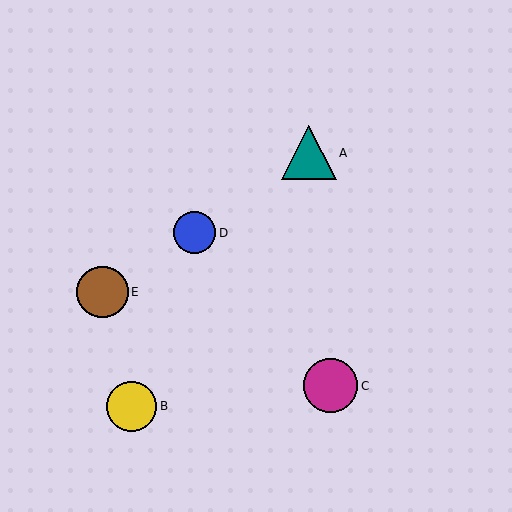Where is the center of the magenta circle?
The center of the magenta circle is at (331, 386).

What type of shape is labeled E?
Shape E is a brown circle.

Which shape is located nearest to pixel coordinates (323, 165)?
The teal triangle (labeled A) at (309, 153) is nearest to that location.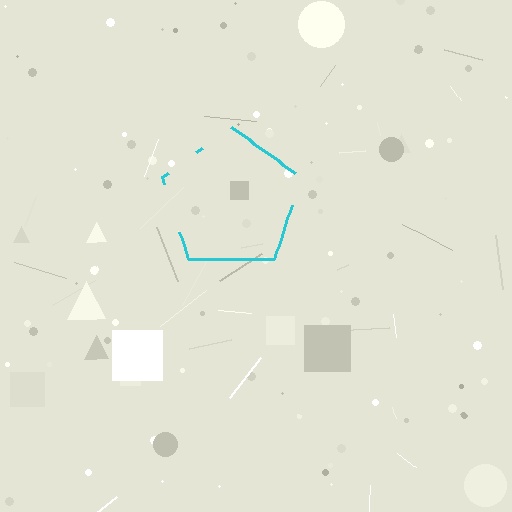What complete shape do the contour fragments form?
The contour fragments form a pentagon.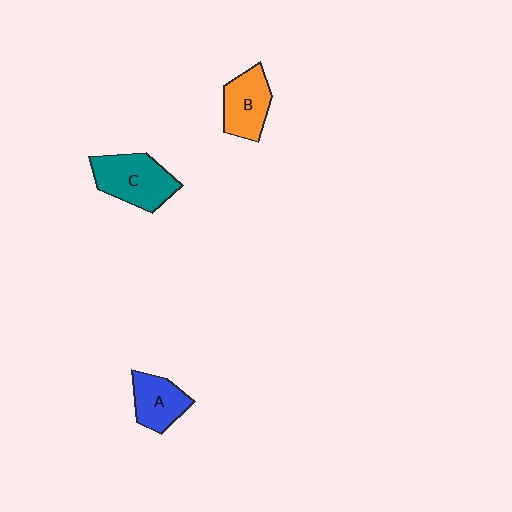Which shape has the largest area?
Shape C (teal).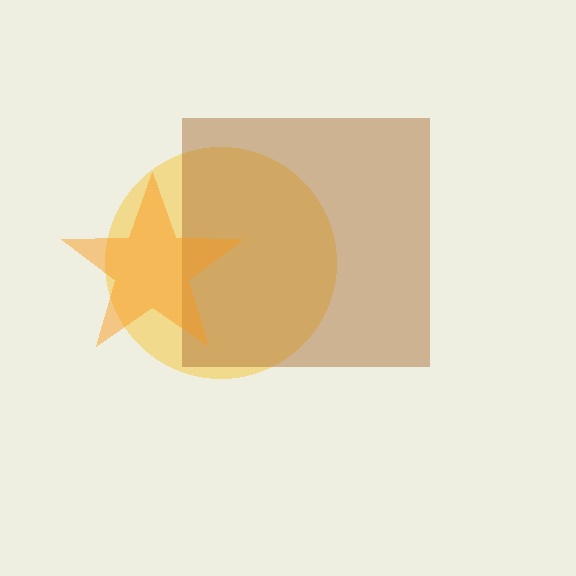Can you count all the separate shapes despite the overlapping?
Yes, there are 3 separate shapes.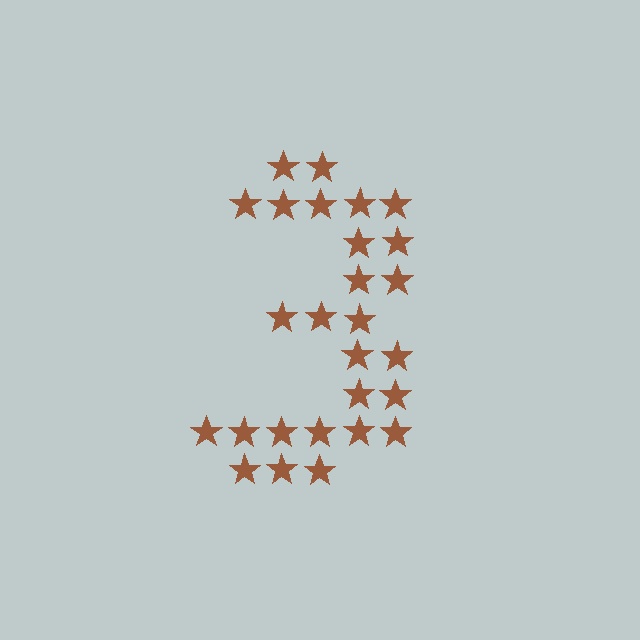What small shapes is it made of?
It is made of small stars.